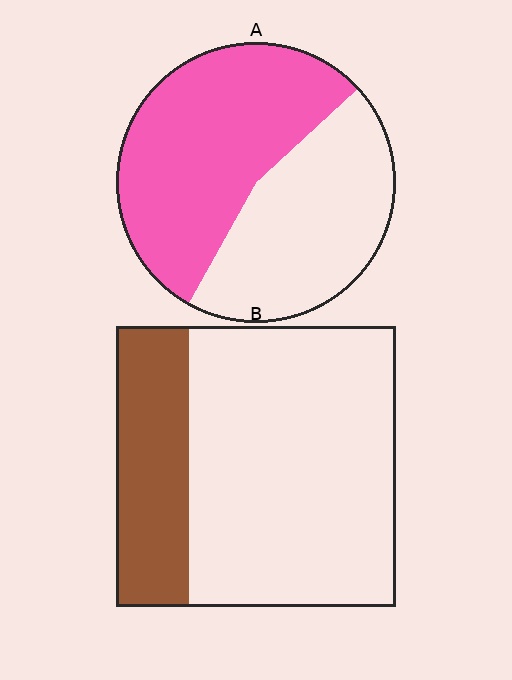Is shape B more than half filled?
No.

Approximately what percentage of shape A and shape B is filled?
A is approximately 55% and B is approximately 25%.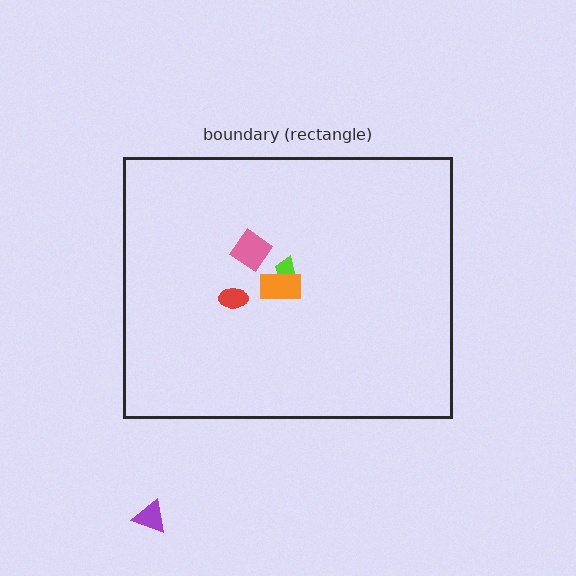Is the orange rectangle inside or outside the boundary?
Inside.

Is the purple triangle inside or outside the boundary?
Outside.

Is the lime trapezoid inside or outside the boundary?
Inside.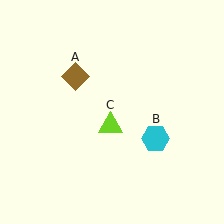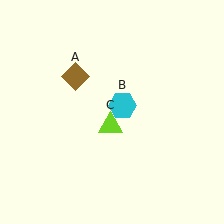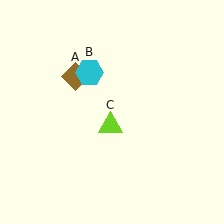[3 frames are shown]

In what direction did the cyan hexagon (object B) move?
The cyan hexagon (object B) moved up and to the left.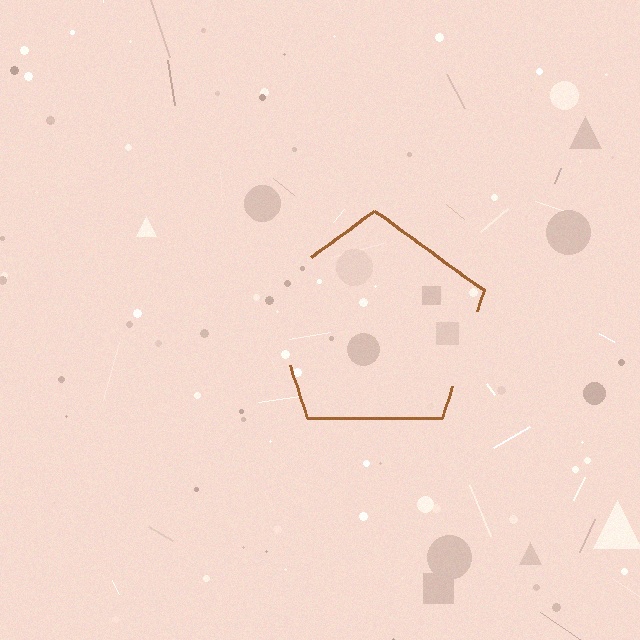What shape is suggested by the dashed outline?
The dashed outline suggests a pentagon.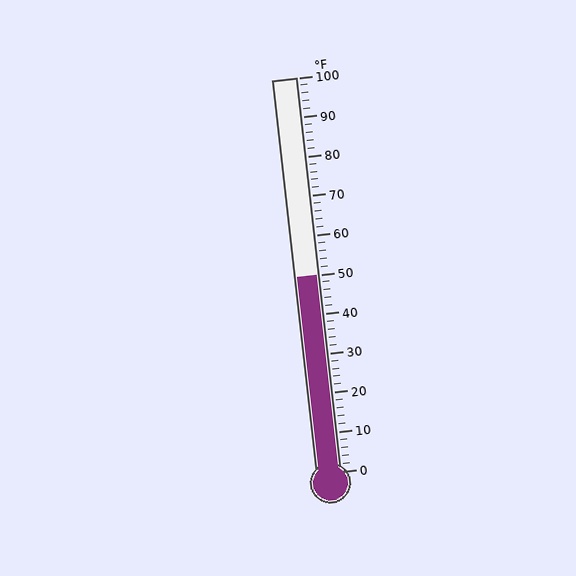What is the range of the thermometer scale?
The thermometer scale ranges from 0°F to 100°F.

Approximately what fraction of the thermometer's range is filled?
The thermometer is filled to approximately 50% of its range.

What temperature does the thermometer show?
The thermometer shows approximately 50°F.